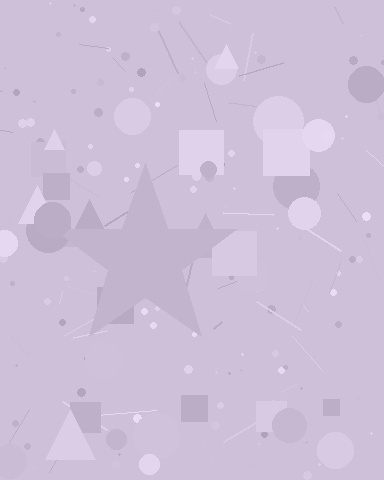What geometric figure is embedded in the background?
A star is embedded in the background.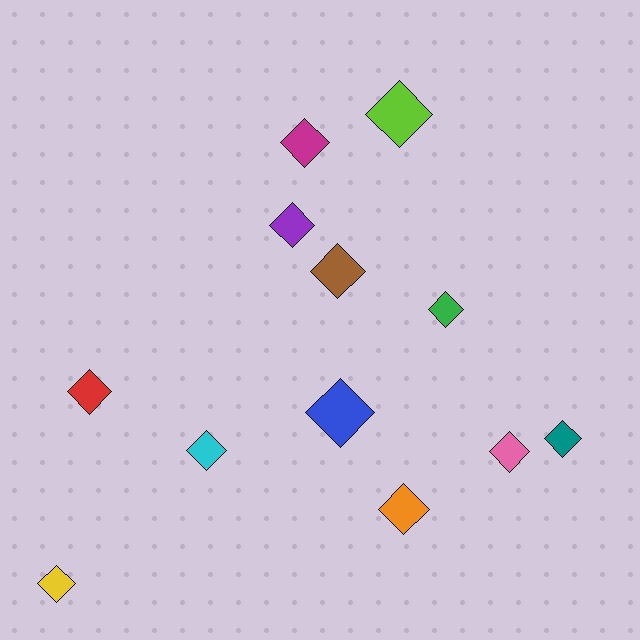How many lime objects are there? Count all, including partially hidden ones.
There is 1 lime object.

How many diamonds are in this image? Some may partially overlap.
There are 12 diamonds.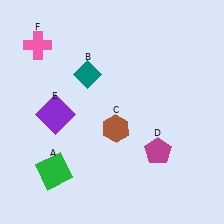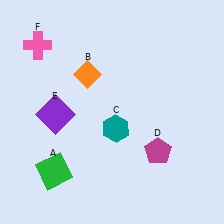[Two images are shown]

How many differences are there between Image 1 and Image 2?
There are 2 differences between the two images.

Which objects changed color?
B changed from teal to orange. C changed from brown to teal.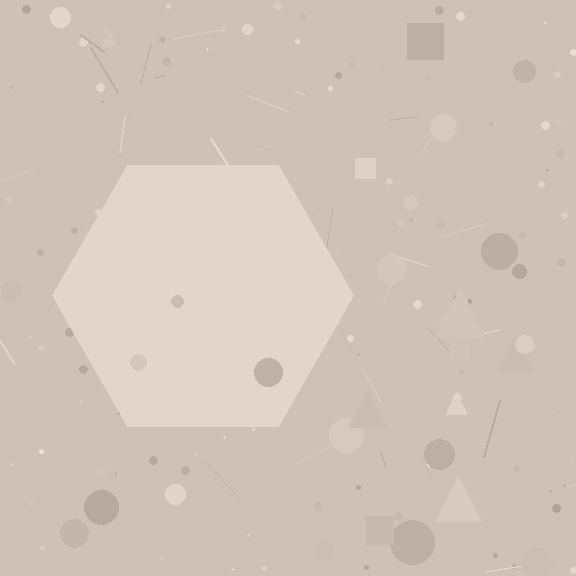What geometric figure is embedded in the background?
A hexagon is embedded in the background.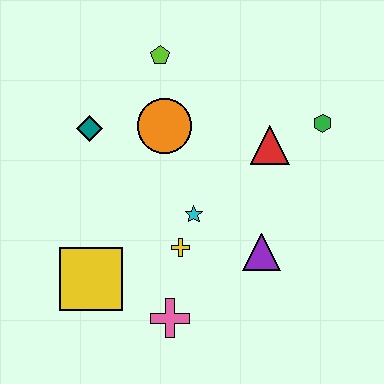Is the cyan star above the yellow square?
Yes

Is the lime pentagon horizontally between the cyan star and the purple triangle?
No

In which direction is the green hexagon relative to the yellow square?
The green hexagon is to the right of the yellow square.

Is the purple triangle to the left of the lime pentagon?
No